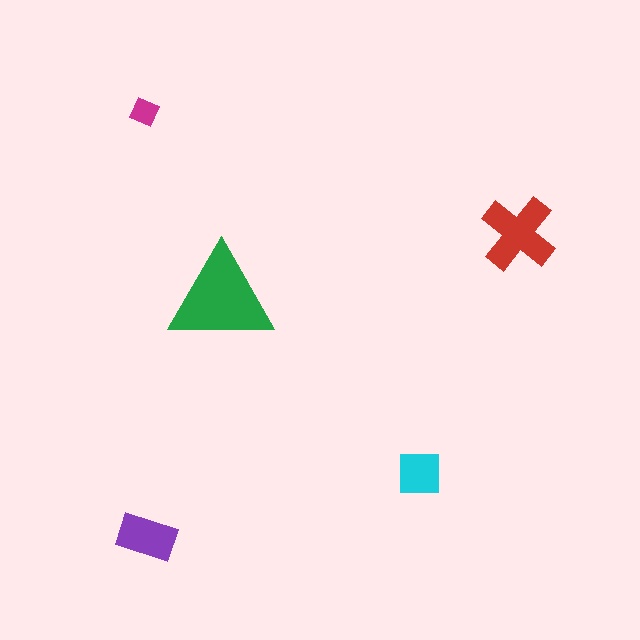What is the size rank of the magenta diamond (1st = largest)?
5th.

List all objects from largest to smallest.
The green triangle, the red cross, the purple rectangle, the cyan square, the magenta diamond.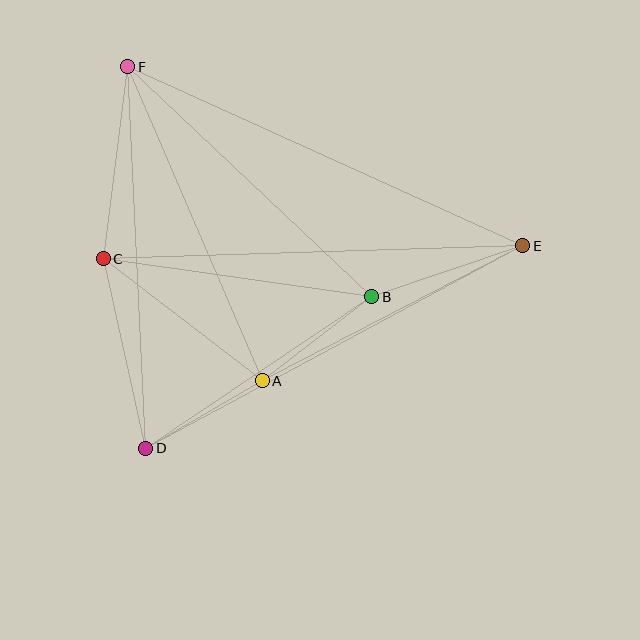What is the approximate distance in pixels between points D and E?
The distance between D and E is approximately 428 pixels.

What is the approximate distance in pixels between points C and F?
The distance between C and F is approximately 193 pixels.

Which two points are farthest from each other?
Points E and F are farthest from each other.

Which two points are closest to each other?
Points A and D are closest to each other.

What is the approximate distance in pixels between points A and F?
The distance between A and F is approximately 341 pixels.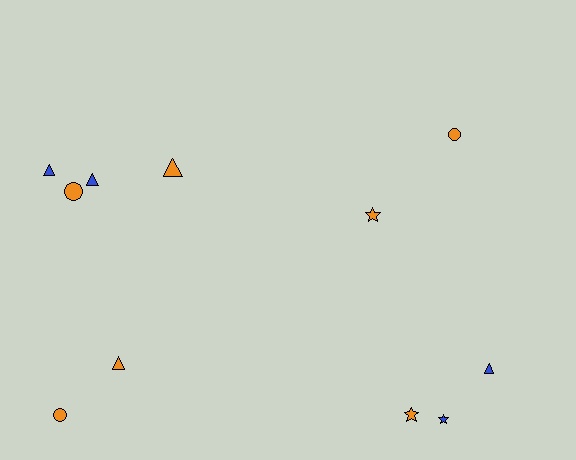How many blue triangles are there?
There are 3 blue triangles.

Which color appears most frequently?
Orange, with 7 objects.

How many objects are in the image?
There are 11 objects.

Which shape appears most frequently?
Triangle, with 5 objects.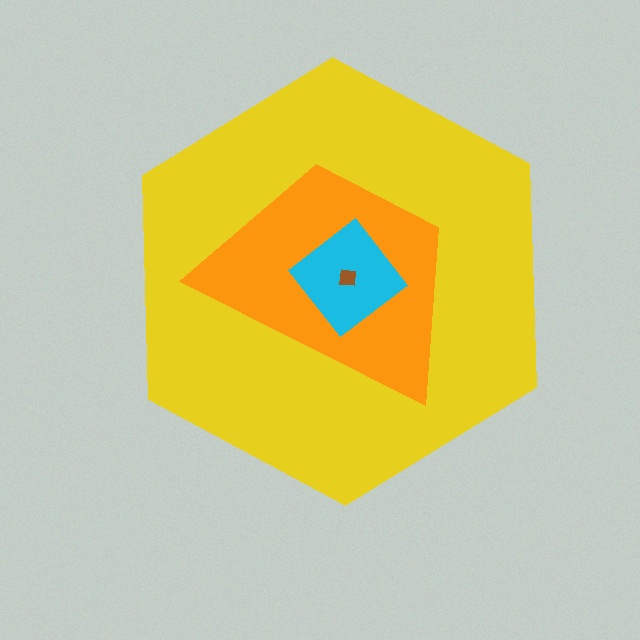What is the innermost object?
The brown square.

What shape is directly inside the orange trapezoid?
The cyan diamond.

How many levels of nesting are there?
4.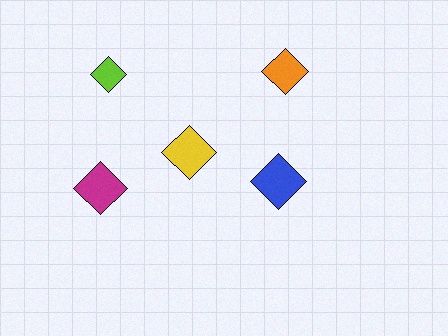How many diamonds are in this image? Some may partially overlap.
There are 5 diamonds.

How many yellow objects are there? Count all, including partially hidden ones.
There is 1 yellow object.